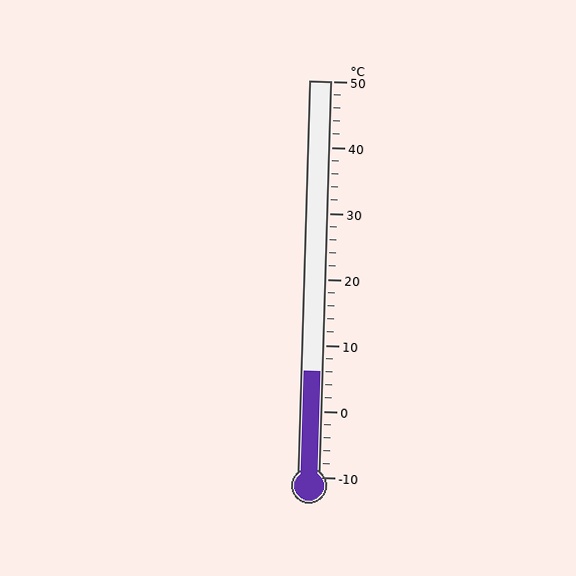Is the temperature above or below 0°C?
The temperature is above 0°C.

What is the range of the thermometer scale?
The thermometer scale ranges from -10°C to 50°C.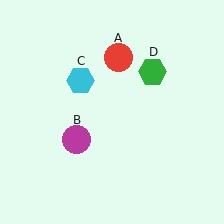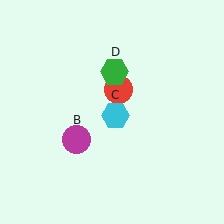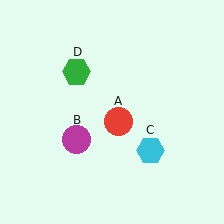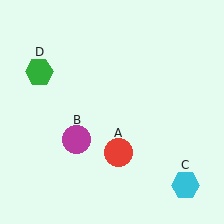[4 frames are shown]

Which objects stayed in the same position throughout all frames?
Magenta circle (object B) remained stationary.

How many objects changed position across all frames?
3 objects changed position: red circle (object A), cyan hexagon (object C), green hexagon (object D).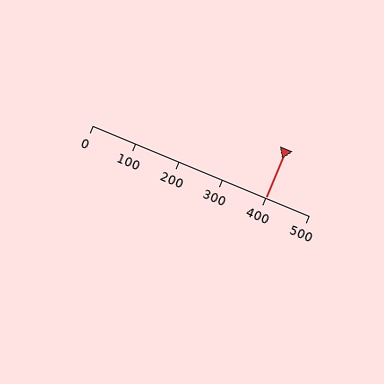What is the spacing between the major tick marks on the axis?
The major ticks are spaced 100 apart.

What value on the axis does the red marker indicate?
The marker indicates approximately 400.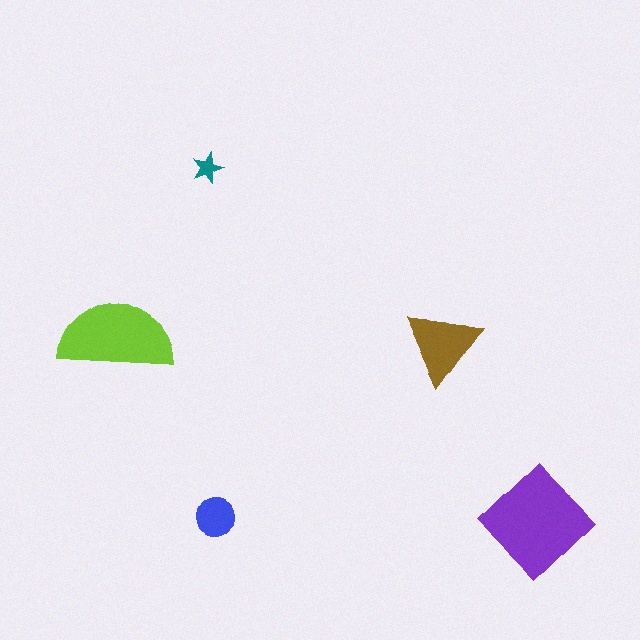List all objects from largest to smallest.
The purple diamond, the lime semicircle, the brown triangle, the blue circle, the teal star.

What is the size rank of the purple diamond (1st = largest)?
1st.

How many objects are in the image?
There are 5 objects in the image.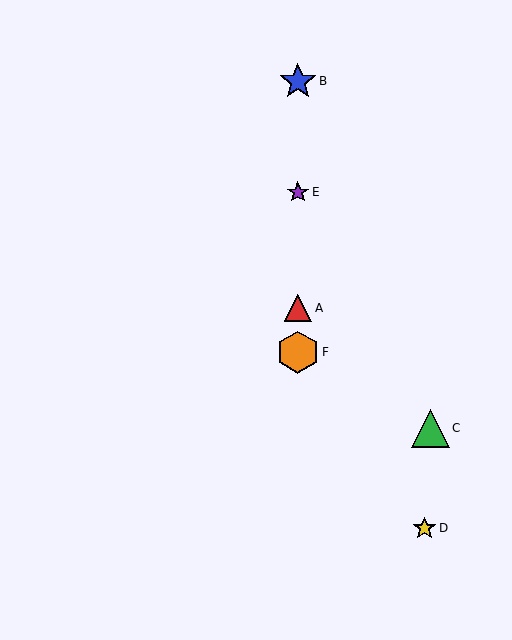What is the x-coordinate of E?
Object E is at x≈298.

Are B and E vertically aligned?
Yes, both are at x≈298.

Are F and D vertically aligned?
No, F is at x≈298 and D is at x≈425.